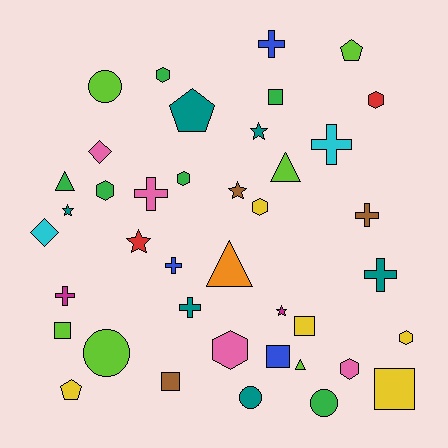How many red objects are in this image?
There are 2 red objects.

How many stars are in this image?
There are 5 stars.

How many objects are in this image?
There are 40 objects.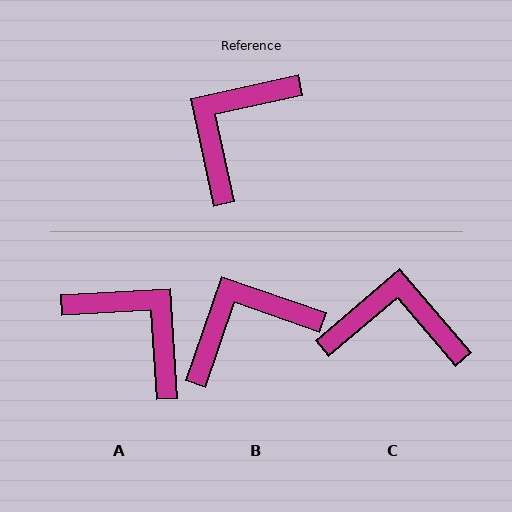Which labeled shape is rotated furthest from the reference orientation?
A, about 99 degrees away.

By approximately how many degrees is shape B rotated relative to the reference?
Approximately 31 degrees clockwise.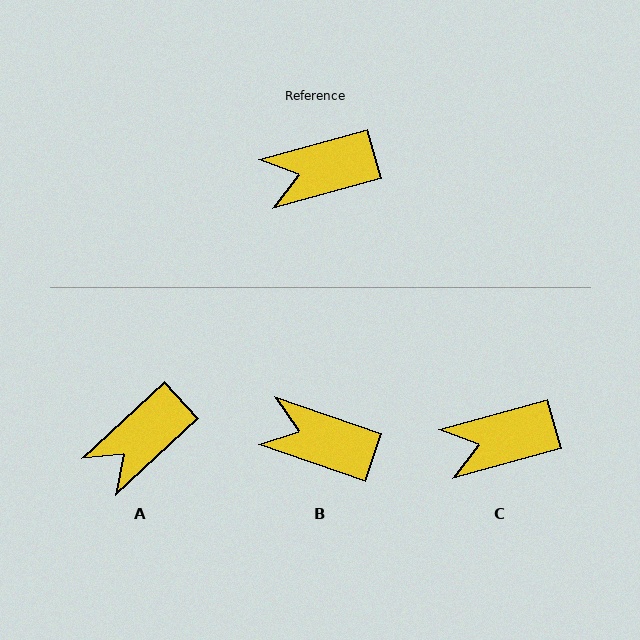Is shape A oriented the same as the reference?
No, it is off by about 28 degrees.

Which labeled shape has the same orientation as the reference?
C.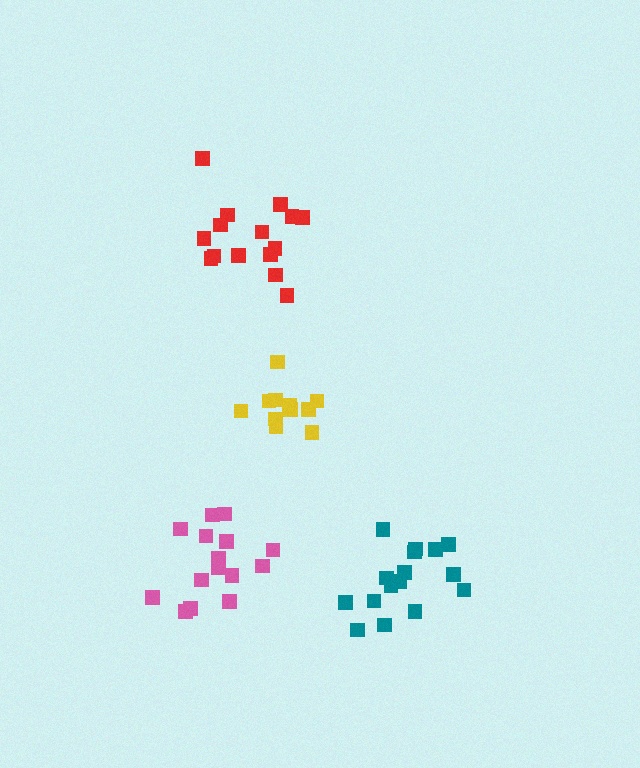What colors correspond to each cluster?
The clusters are colored: teal, pink, red, yellow.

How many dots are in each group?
Group 1: 17 dots, Group 2: 15 dots, Group 3: 16 dots, Group 4: 11 dots (59 total).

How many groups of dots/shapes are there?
There are 4 groups.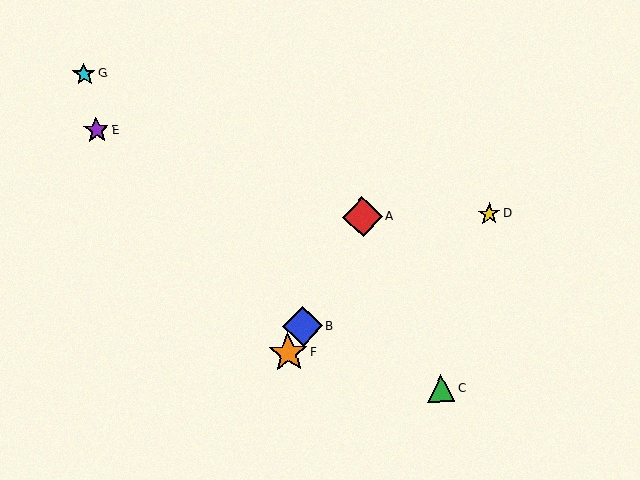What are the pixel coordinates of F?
Object F is at (288, 353).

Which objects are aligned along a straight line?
Objects A, B, F are aligned along a straight line.